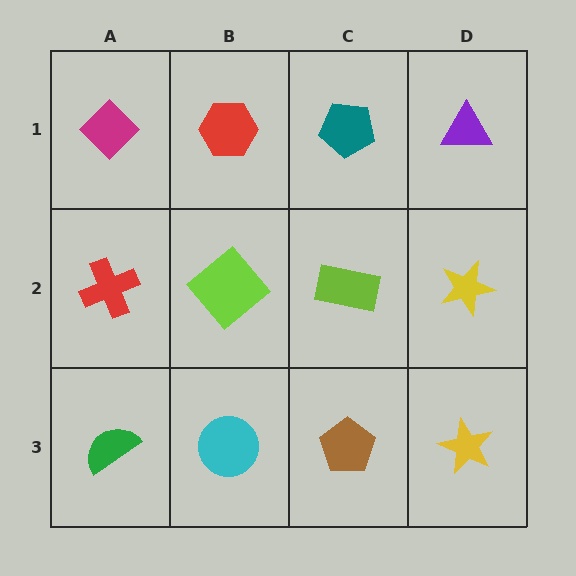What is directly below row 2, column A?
A green semicircle.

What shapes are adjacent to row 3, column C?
A lime rectangle (row 2, column C), a cyan circle (row 3, column B), a yellow star (row 3, column D).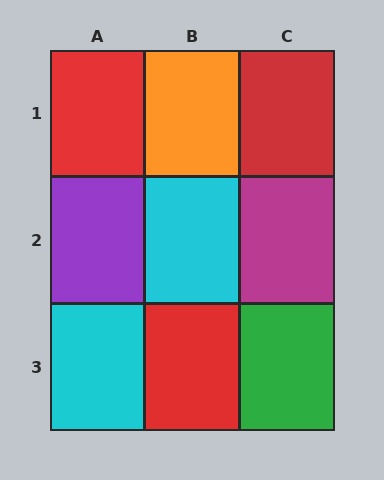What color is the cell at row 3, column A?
Cyan.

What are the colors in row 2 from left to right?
Purple, cyan, magenta.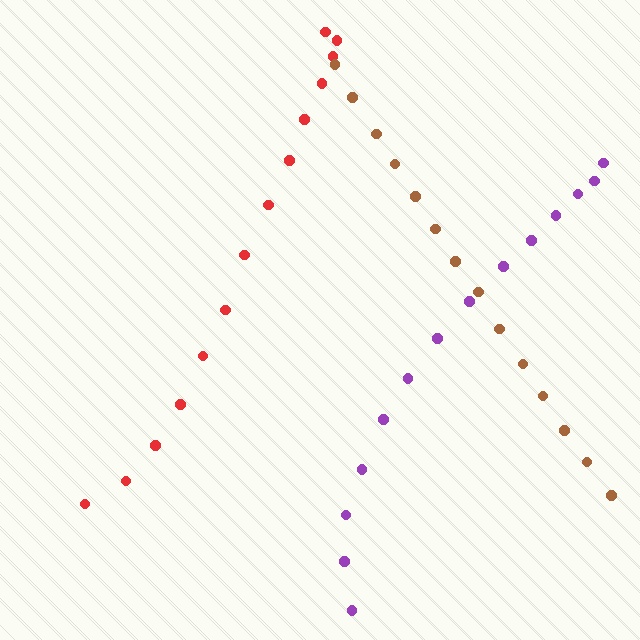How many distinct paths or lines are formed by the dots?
There are 3 distinct paths.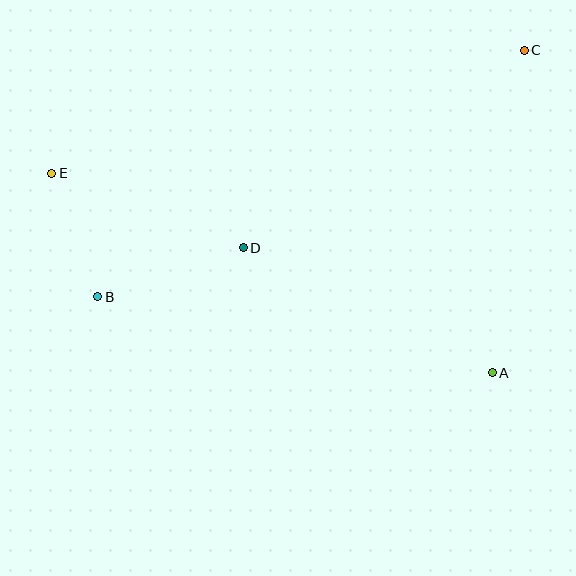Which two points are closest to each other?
Points B and E are closest to each other.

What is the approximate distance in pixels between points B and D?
The distance between B and D is approximately 154 pixels.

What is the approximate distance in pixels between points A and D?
The distance between A and D is approximately 279 pixels.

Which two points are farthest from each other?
Points B and C are farthest from each other.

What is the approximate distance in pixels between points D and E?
The distance between D and E is approximately 205 pixels.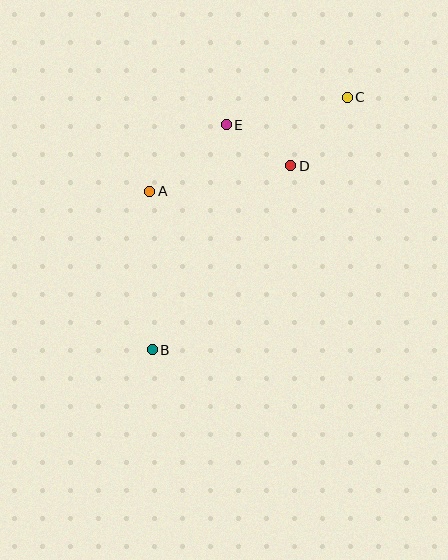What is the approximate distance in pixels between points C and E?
The distance between C and E is approximately 124 pixels.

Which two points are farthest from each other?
Points B and C are farthest from each other.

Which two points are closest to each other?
Points D and E are closest to each other.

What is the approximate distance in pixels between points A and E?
The distance between A and E is approximately 101 pixels.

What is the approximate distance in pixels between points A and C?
The distance between A and C is approximately 219 pixels.